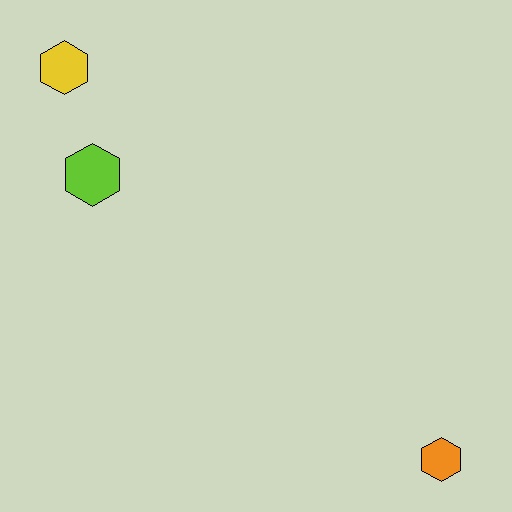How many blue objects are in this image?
There are no blue objects.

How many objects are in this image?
There are 3 objects.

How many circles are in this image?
There are no circles.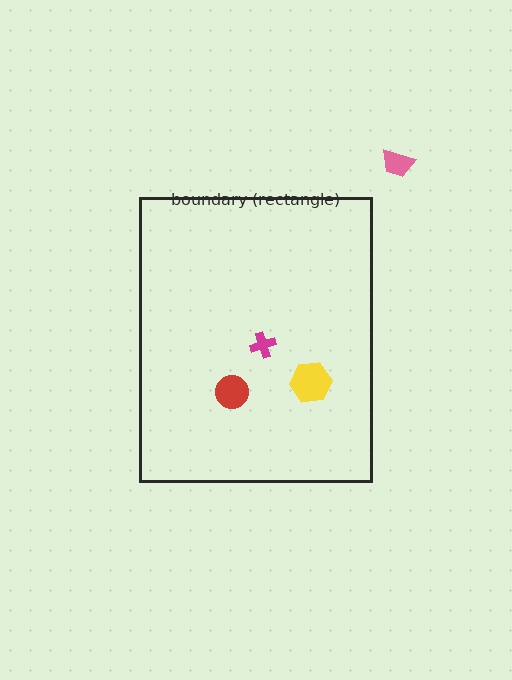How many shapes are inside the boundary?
3 inside, 1 outside.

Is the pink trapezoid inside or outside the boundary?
Outside.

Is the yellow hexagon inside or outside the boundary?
Inside.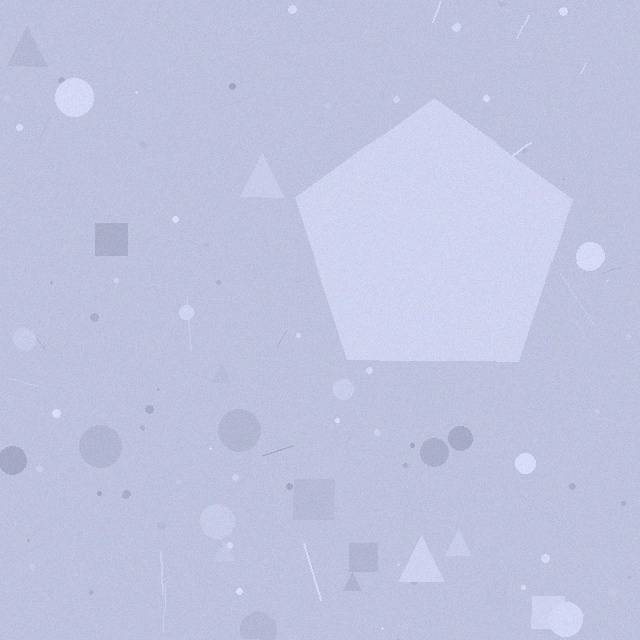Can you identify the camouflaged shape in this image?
The camouflaged shape is a pentagon.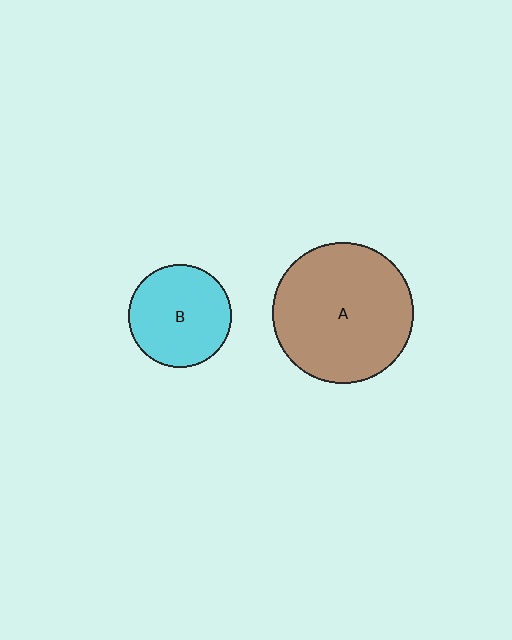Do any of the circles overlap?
No, none of the circles overlap.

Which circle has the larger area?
Circle A (brown).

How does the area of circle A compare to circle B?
Approximately 1.9 times.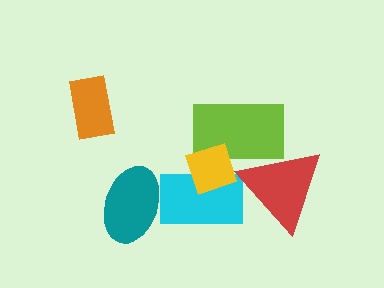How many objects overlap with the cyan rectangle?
4 objects overlap with the cyan rectangle.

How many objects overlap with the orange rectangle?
0 objects overlap with the orange rectangle.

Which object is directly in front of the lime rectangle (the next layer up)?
The red triangle is directly in front of the lime rectangle.